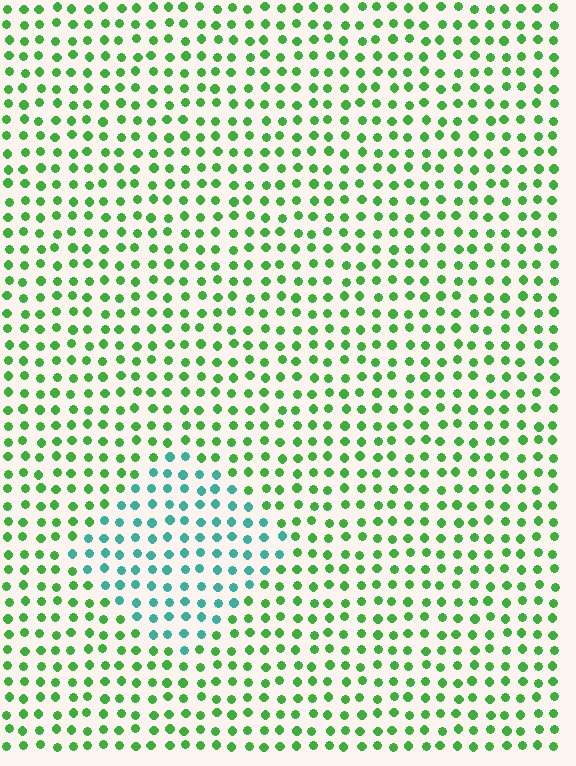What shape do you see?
I see a diamond.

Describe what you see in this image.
The image is filled with small green elements in a uniform arrangement. A diamond-shaped region is visible where the elements are tinted to a slightly different hue, forming a subtle color boundary.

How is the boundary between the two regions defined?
The boundary is defined purely by a slight shift in hue (about 50 degrees). Spacing, size, and orientation are identical on both sides.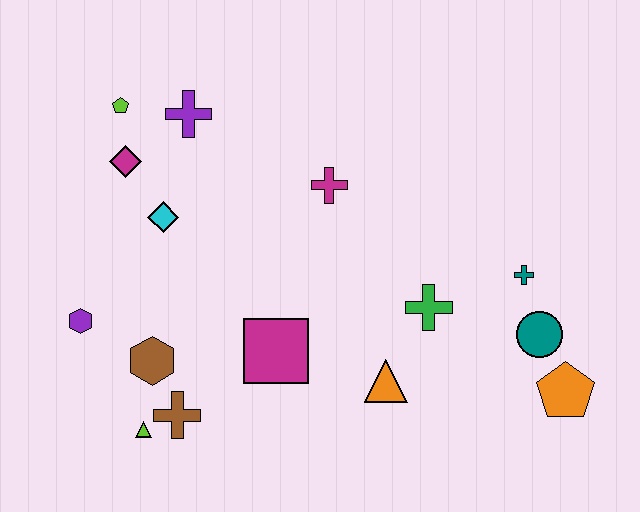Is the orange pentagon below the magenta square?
Yes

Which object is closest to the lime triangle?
The brown cross is closest to the lime triangle.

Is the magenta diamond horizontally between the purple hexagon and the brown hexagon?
Yes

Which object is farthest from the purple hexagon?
The orange pentagon is farthest from the purple hexagon.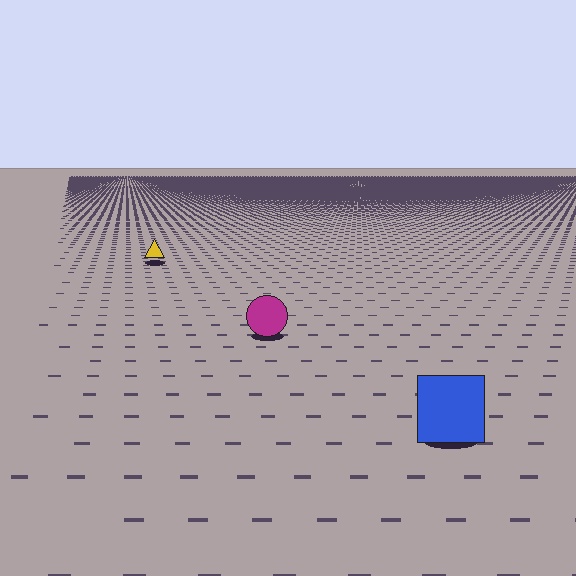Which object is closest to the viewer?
The blue square is closest. The texture marks near it are larger and more spread out.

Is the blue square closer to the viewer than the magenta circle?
Yes. The blue square is closer — you can tell from the texture gradient: the ground texture is coarser near it.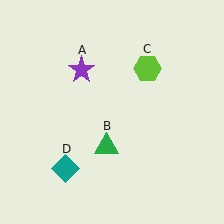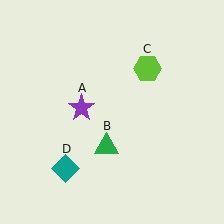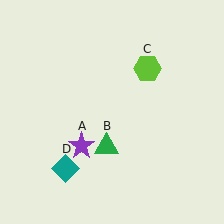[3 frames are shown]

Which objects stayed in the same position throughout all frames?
Green triangle (object B) and lime hexagon (object C) and teal diamond (object D) remained stationary.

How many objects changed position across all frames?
1 object changed position: purple star (object A).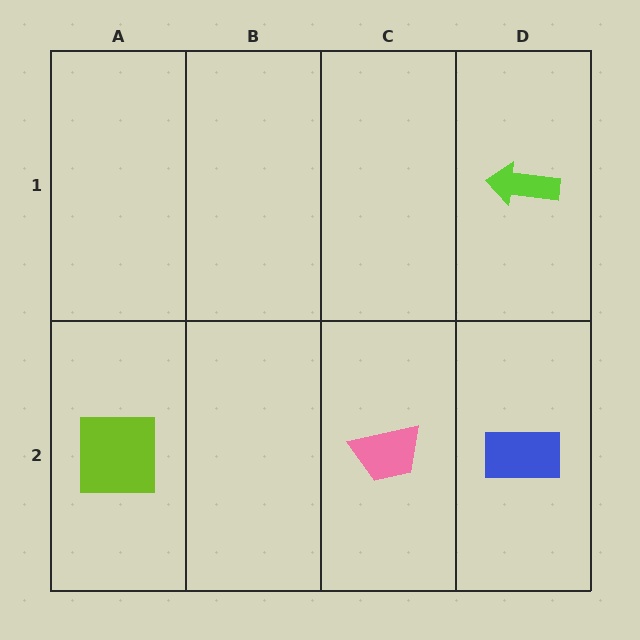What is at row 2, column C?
A pink trapezoid.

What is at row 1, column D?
A lime arrow.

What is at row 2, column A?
A lime square.